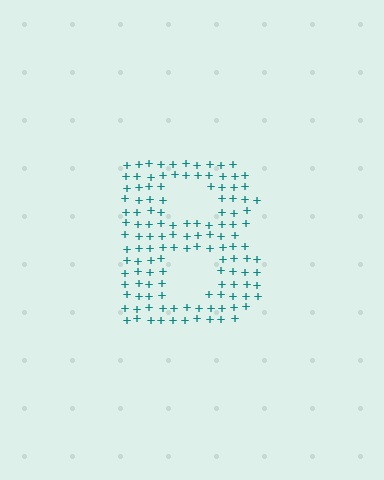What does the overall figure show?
The overall figure shows the letter B.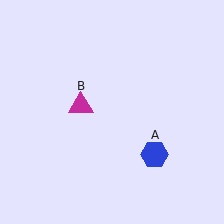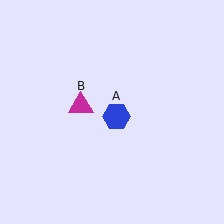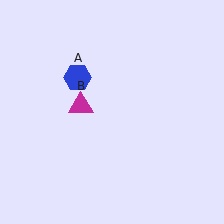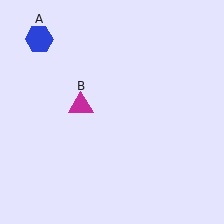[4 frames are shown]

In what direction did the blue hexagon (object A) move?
The blue hexagon (object A) moved up and to the left.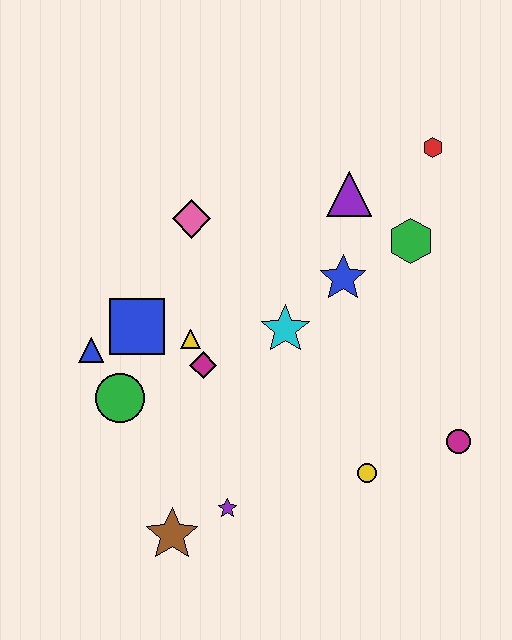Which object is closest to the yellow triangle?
The magenta diamond is closest to the yellow triangle.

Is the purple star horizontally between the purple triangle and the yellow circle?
No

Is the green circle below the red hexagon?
Yes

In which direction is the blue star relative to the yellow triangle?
The blue star is to the right of the yellow triangle.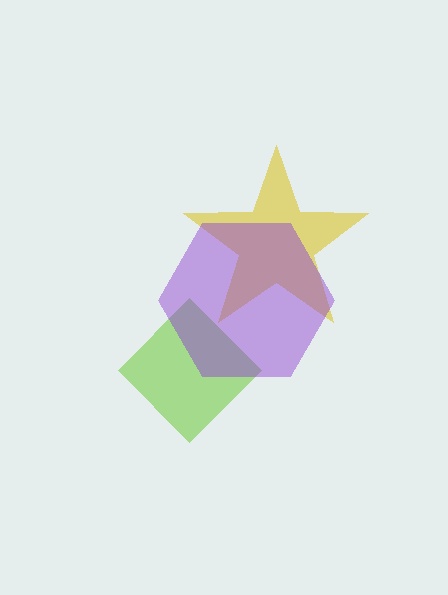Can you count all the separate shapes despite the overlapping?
Yes, there are 3 separate shapes.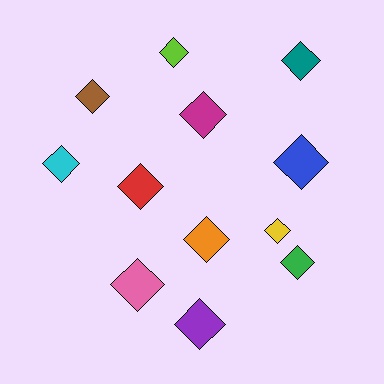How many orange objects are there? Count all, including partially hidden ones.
There is 1 orange object.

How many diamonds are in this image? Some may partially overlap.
There are 12 diamonds.